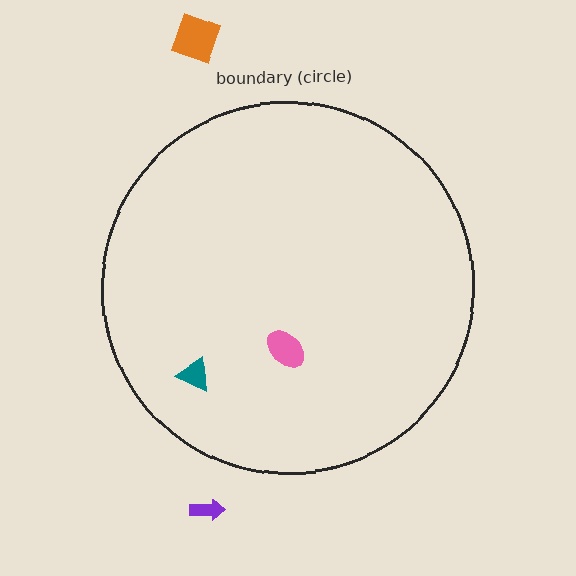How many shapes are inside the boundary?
2 inside, 2 outside.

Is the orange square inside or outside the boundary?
Outside.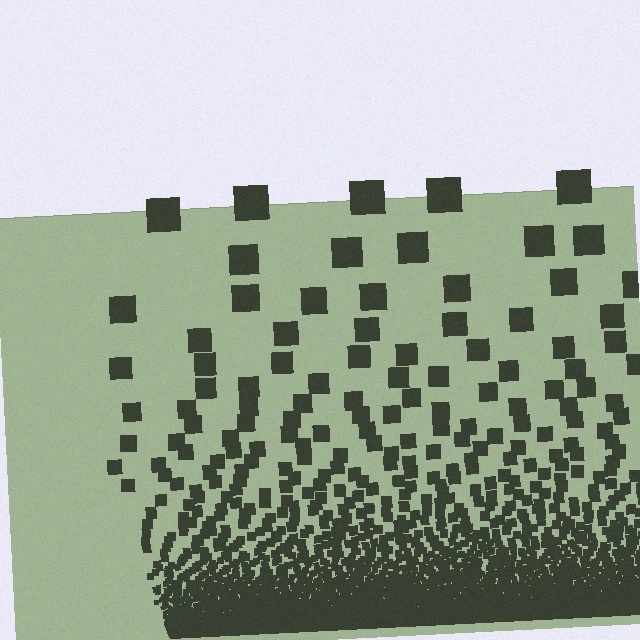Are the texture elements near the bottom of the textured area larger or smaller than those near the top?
Smaller. The gradient is inverted — elements near the bottom are smaller and denser.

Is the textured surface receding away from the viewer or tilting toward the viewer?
The surface appears to tilt toward the viewer. Texture elements get larger and sparser toward the top.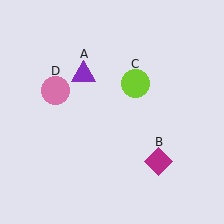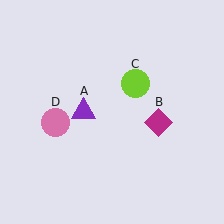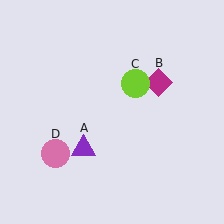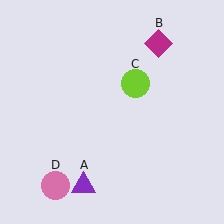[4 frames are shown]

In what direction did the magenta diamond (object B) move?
The magenta diamond (object B) moved up.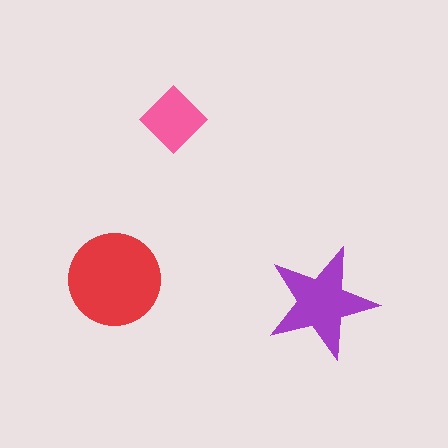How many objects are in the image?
There are 3 objects in the image.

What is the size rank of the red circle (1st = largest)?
1st.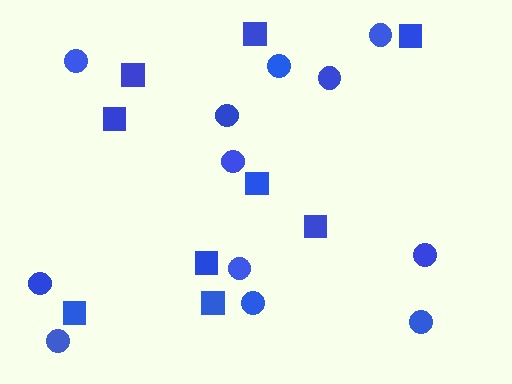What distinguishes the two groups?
There are 2 groups: one group of squares (9) and one group of circles (12).